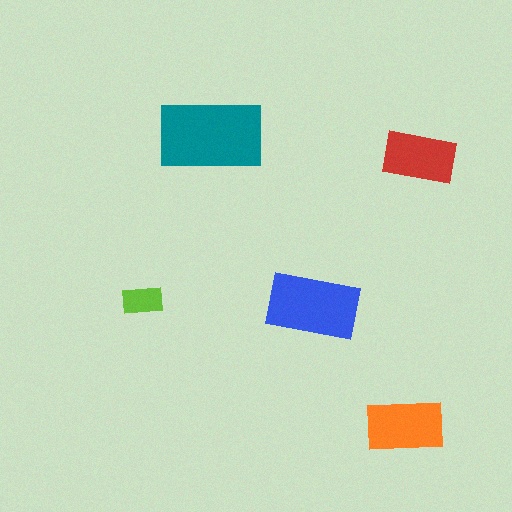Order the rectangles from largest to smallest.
the teal one, the blue one, the orange one, the red one, the lime one.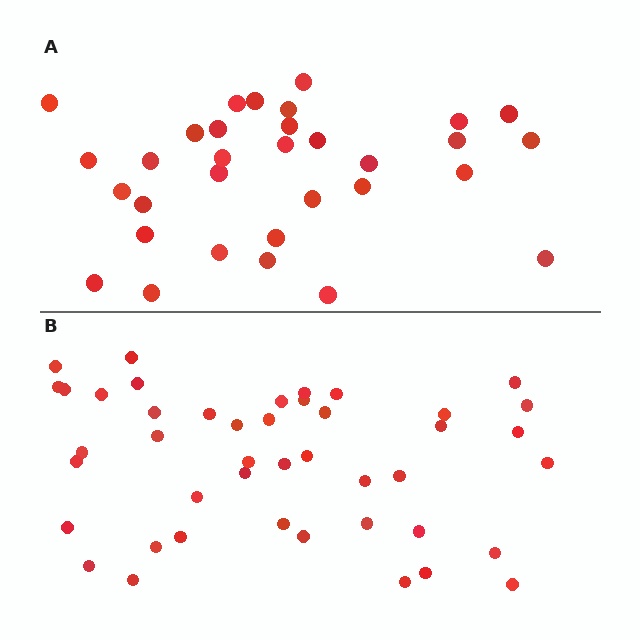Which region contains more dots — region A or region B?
Region B (the bottom region) has more dots.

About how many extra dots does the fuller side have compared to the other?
Region B has roughly 12 or so more dots than region A.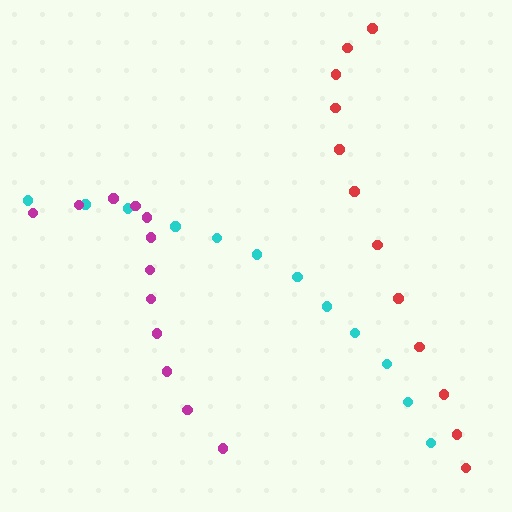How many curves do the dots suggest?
There are 3 distinct paths.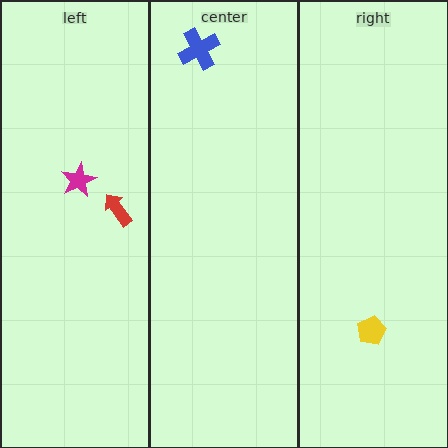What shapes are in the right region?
The yellow pentagon.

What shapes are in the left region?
The red arrow, the magenta star.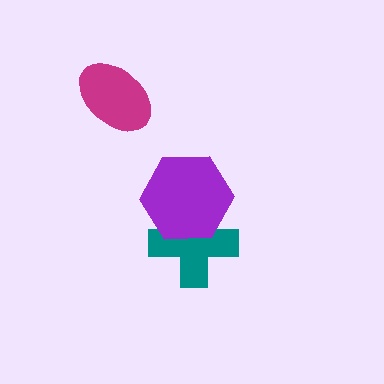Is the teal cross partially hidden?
Yes, it is partially covered by another shape.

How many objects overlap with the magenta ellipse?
0 objects overlap with the magenta ellipse.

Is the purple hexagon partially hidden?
No, no other shape covers it.